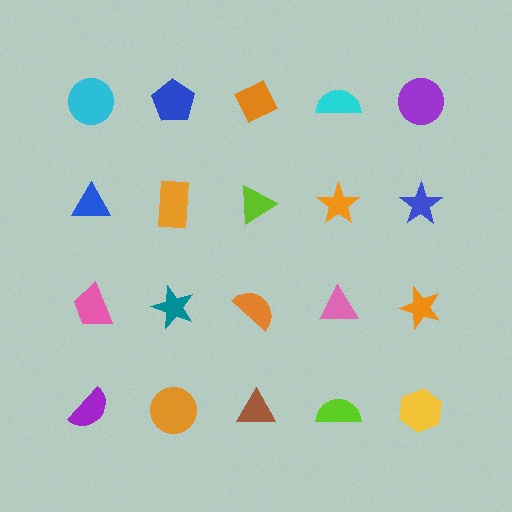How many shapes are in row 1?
5 shapes.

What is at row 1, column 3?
An orange diamond.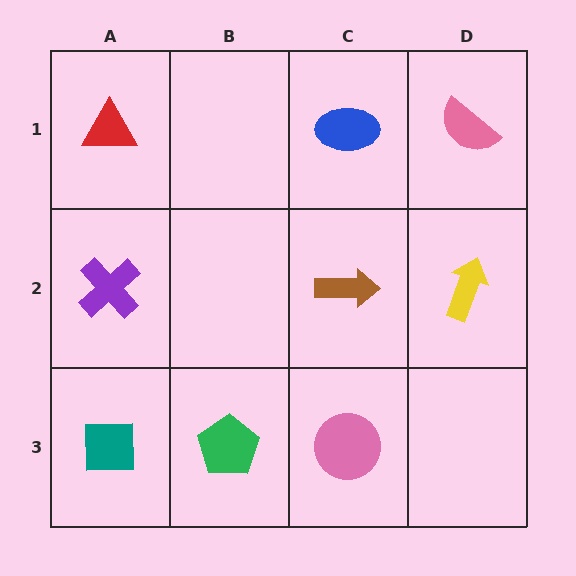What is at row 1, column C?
A blue ellipse.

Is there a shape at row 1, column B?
No, that cell is empty.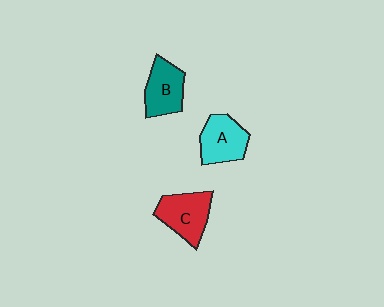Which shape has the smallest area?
Shape B (teal).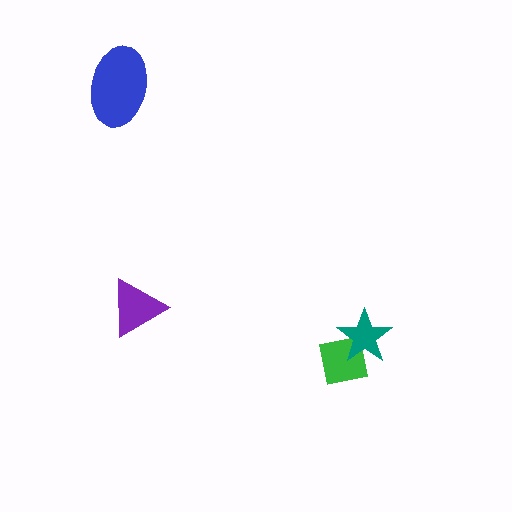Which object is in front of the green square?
The teal star is in front of the green square.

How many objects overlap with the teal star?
1 object overlaps with the teal star.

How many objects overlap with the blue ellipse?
0 objects overlap with the blue ellipse.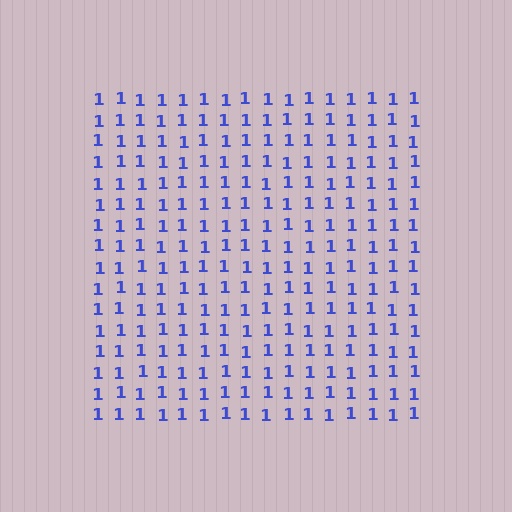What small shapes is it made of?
It is made of small digit 1's.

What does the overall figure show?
The overall figure shows a square.